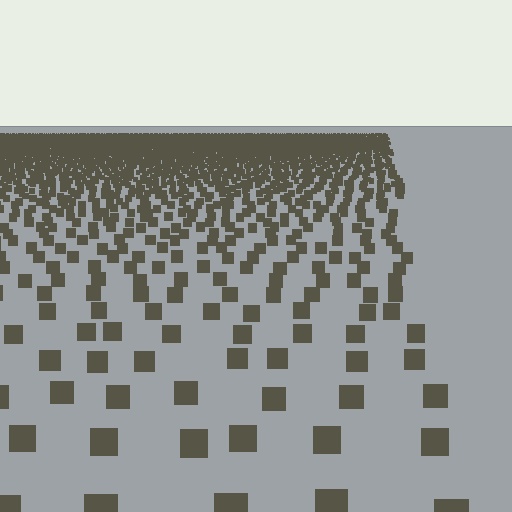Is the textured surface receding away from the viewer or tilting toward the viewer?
The surface is receding away from the viewer. Texture elements get smaller and denser toward the top.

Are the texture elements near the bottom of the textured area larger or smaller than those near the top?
Larger. Near the bottom, elements are closer to the viewer and appear at a bigger on-screen size.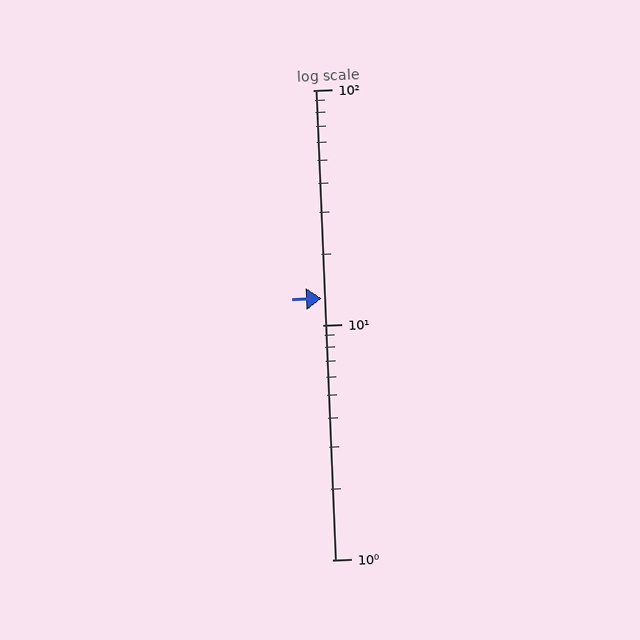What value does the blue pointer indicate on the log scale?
The pointer indicates approximately 13.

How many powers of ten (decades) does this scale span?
The scale spans 2 decades, from 1 to 100.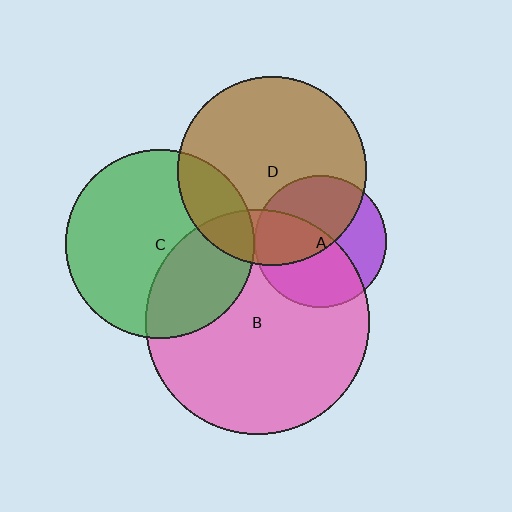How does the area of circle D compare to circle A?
Approximately 2.0 times.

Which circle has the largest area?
Circle B (pink).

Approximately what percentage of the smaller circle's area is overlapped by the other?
Approximately 20%.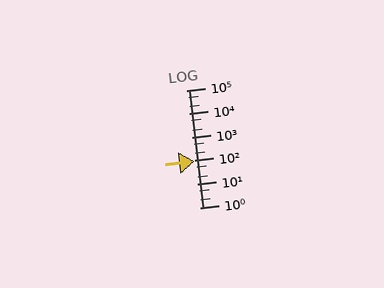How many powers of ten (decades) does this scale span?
The scale spans 5 decades, from 1 to 100000.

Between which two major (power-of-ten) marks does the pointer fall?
The pointer is between 10 and 100.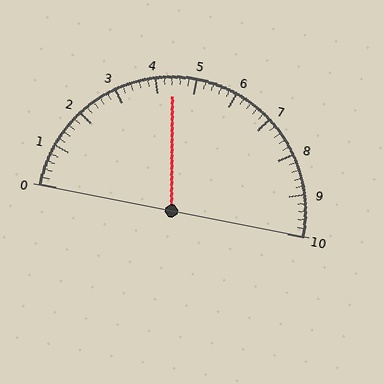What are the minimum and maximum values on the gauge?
The gauge ranges from 0 to 10.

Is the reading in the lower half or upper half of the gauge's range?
The reading is in the lower half of the range (0 to 10).